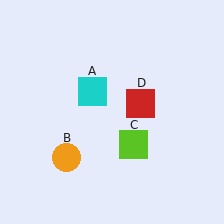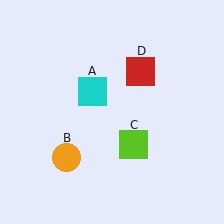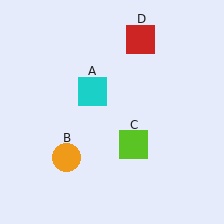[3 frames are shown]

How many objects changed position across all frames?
1 object changed position: red square (object D).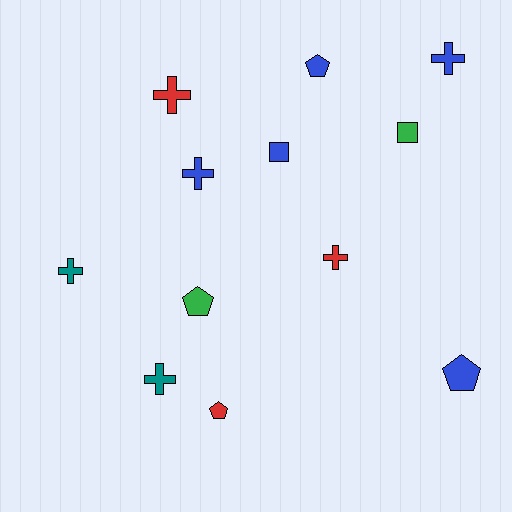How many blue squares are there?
There is 1 blue square.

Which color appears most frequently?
Blue, with 5 objects.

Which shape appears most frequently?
Cross, with 6 objects.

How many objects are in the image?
There are 12 objects.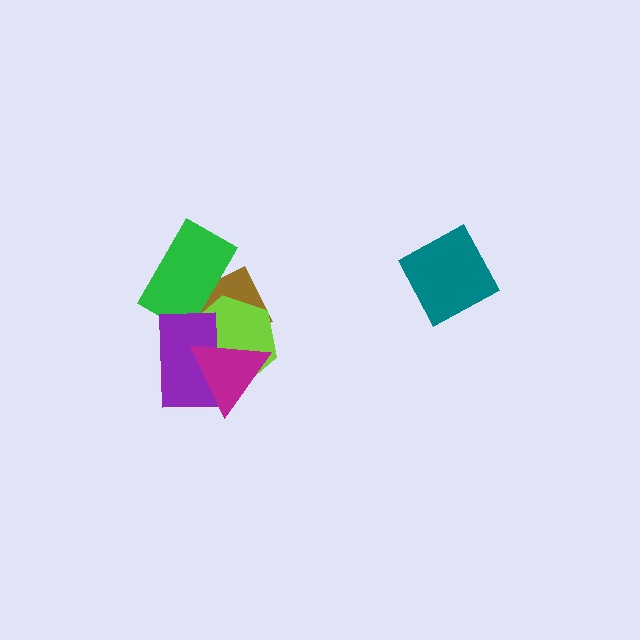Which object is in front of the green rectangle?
The purple rectangle is in front of the green rectangle.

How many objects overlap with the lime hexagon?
4 objects overlap with the lime hexagon.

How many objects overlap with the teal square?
0 objects overlap with the teal square.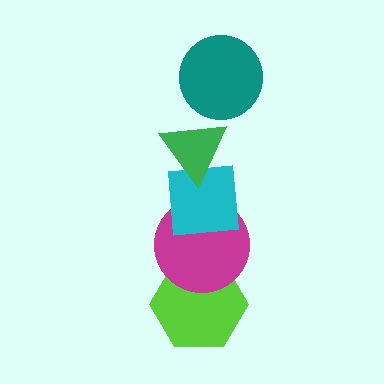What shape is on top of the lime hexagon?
The magenta circle is on top of the lime hexagon.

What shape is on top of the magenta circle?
The cyan square is on top of the magenta circle.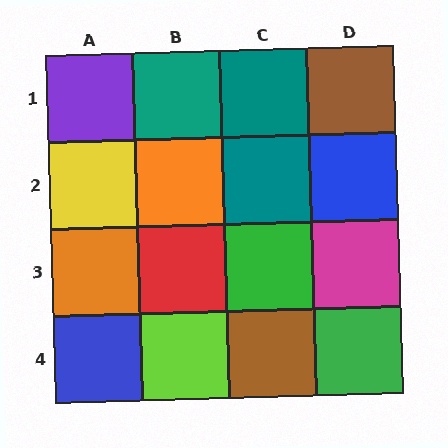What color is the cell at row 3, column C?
Green.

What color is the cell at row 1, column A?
Purple.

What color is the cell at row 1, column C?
Teal.